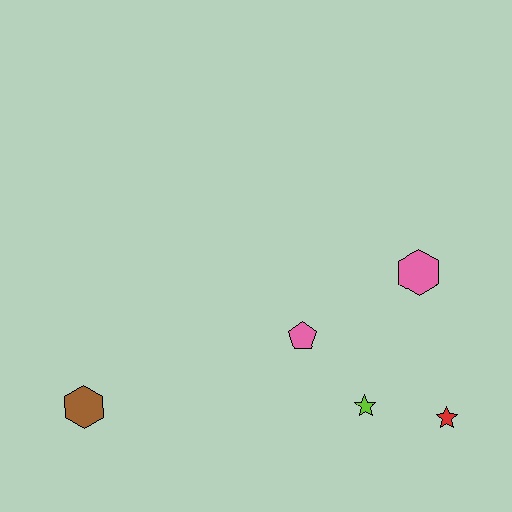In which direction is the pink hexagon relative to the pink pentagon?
The pink hexagon is to the right of the pink pentagon.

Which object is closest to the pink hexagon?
The pink pentagon is closest to the pink hexagon.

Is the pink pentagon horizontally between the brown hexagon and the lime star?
Yes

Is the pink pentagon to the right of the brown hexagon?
Yes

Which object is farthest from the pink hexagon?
The brown hexagon is farthest from the pink hexagon.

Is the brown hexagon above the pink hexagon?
No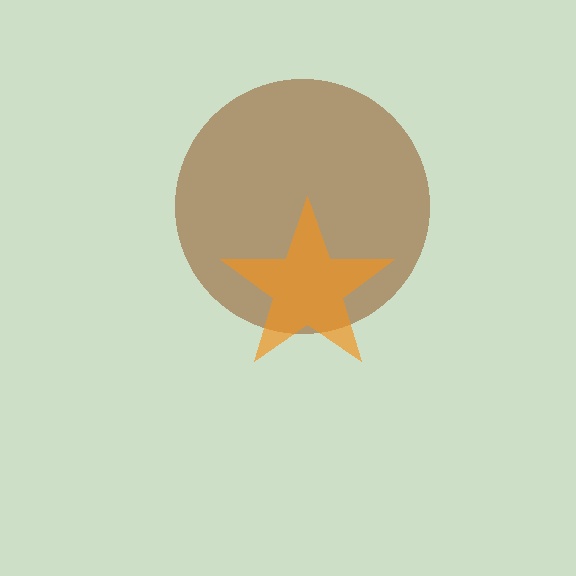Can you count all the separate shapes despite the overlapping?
Yes, there are 2 separate shapes.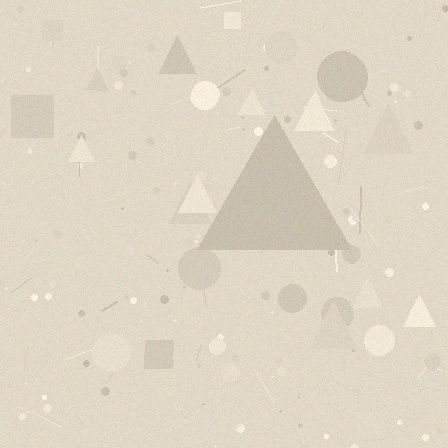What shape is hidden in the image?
A triangle is hidden in the image.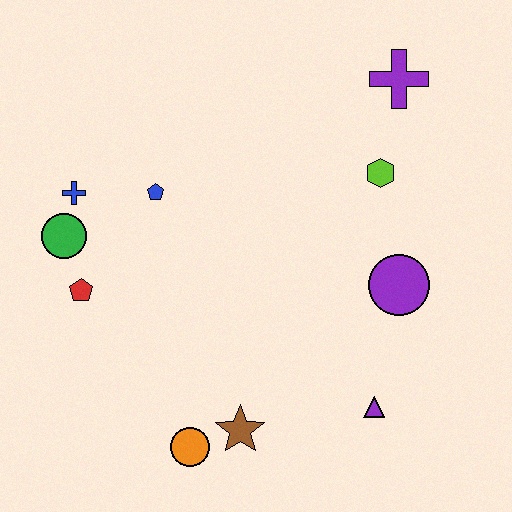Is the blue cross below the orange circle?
No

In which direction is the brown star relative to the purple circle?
The brown star is to the left of the purple circle.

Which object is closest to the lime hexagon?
The purple cross is closest to the lime hexagon.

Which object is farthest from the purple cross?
The orange circle is farthest from the purple cross.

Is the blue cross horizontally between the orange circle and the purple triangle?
No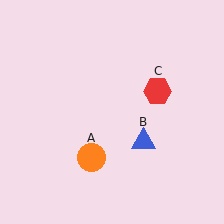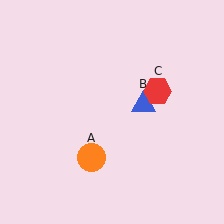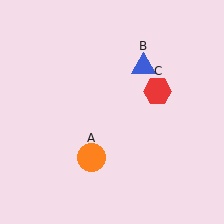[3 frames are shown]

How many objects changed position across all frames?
1 object changed position: blue triangle (object B).